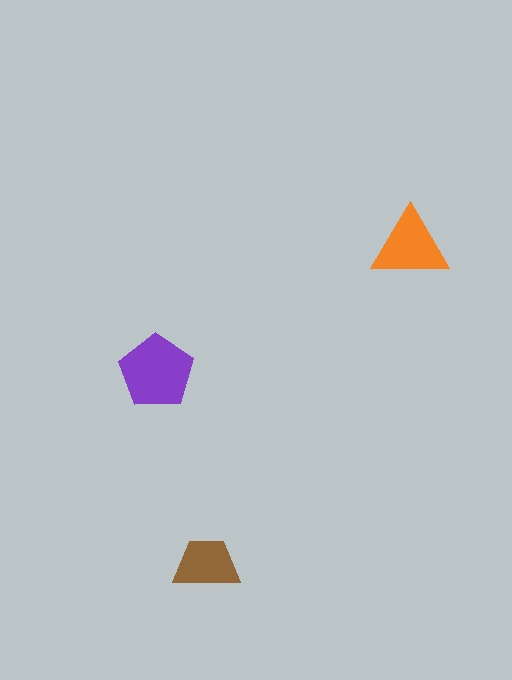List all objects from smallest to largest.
The brown trapezoid, the orange triangle, the purple pentagon.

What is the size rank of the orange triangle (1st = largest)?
2nd.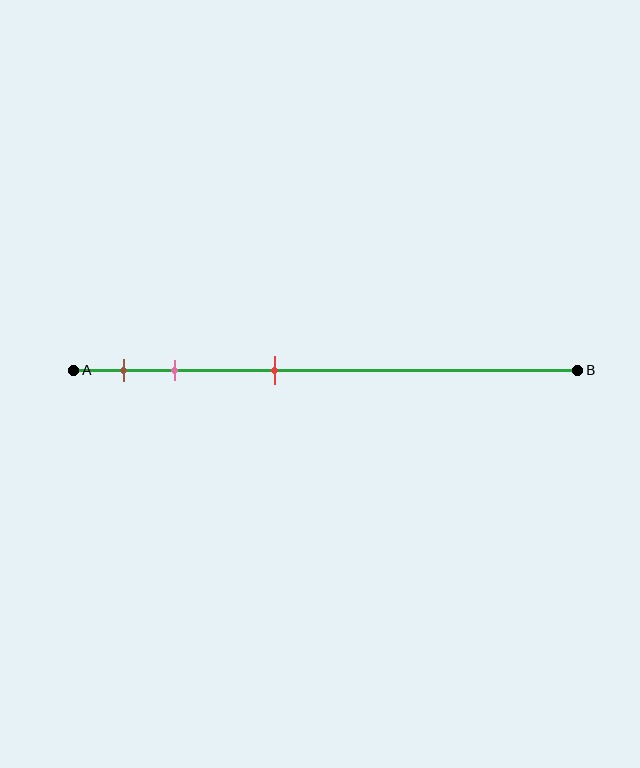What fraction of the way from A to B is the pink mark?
The pink mark is approximately 20% (0.2) of the way from A to B.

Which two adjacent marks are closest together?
The brown and pink marks are the closest adjacent pair.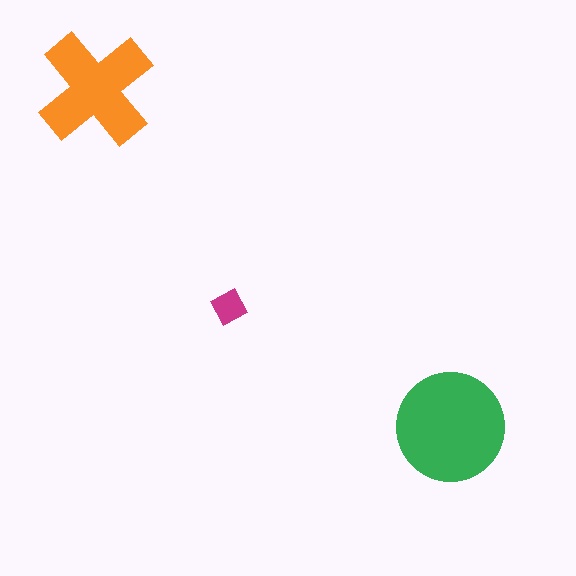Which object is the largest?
The green circle.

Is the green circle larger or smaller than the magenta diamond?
Larger.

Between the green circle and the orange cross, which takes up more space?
The green circle.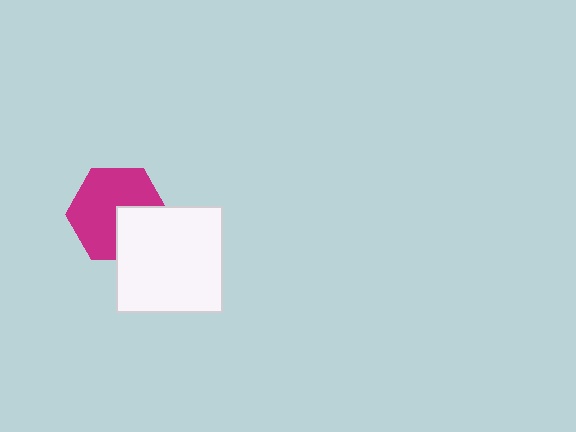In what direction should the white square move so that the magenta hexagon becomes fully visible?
The white square should move toward the lower-right. That is the shortest direction to clear the overlap and leave the magenta hexagon fully visible.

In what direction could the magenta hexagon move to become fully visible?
The magenta hexagon could move toward the upper-left. That would shift it out from behind the white square entirely.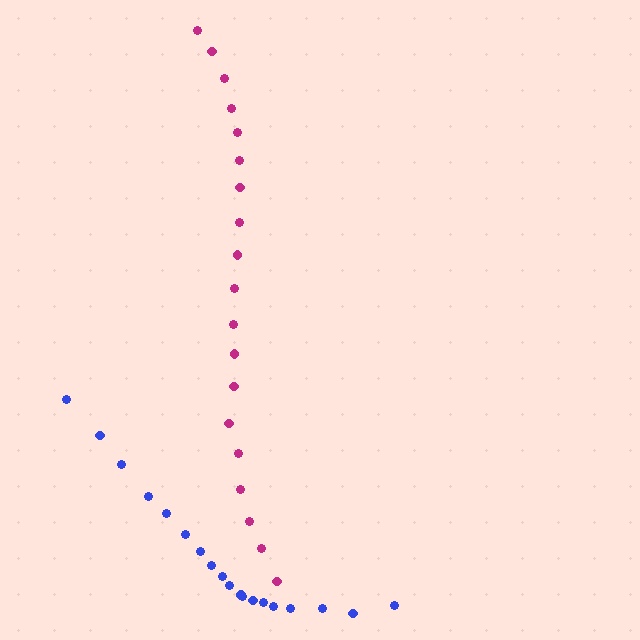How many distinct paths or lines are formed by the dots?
There are 2 distinct paths.